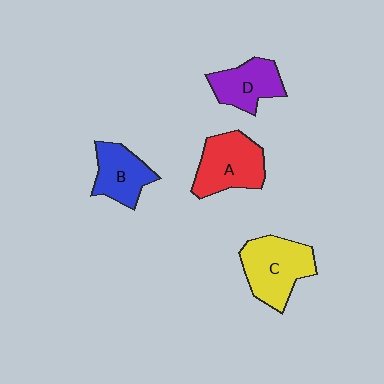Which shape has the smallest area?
Shape B (blue).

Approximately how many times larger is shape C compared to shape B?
Approximately 1.4 times.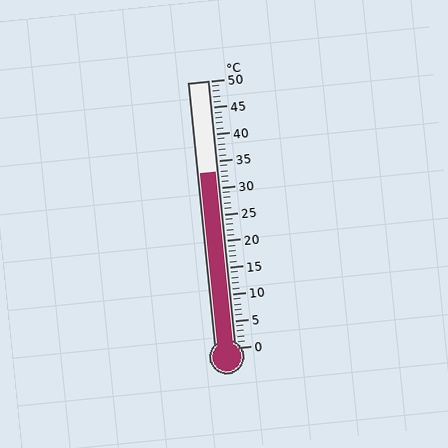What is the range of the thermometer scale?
The thermometer scale ranges from 0°C to 50°C.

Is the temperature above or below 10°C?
The temperature is above 10°C.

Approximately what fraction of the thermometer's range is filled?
The thermometer is filled to approximately 65% of its range.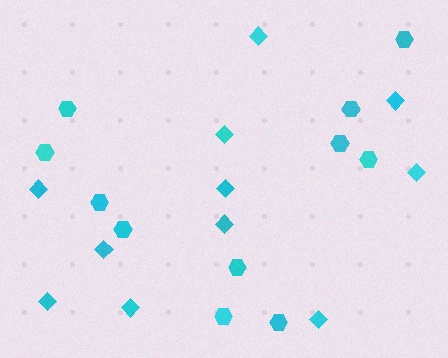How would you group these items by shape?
There are 2 groups: one group of diamonds (11) and one group of hexagons (11).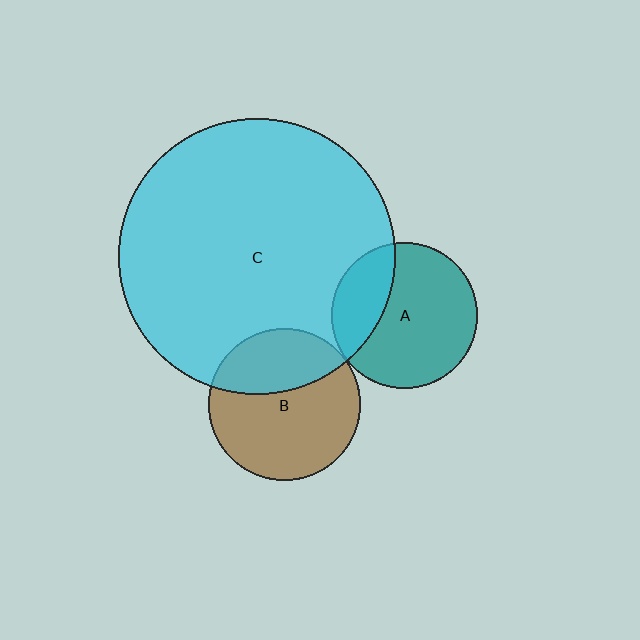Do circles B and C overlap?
Yes.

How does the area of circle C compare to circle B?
Approximately 3.3 times.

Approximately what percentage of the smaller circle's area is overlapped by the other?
Approximately 35%.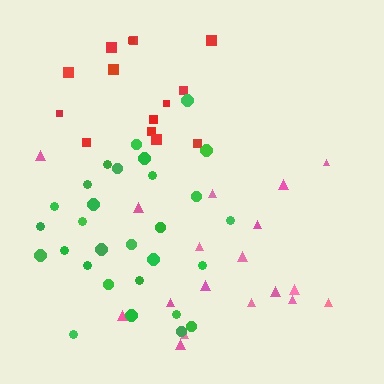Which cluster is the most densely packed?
Green.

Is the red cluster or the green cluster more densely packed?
Green.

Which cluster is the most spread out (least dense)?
Red.